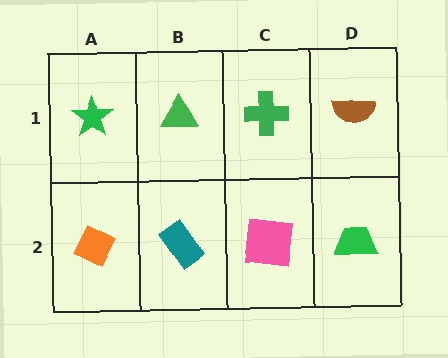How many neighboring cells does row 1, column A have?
2.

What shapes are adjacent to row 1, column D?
A green trapezoid (row 2, column D), a green cross (row 1, column C).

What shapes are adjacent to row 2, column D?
A brown semicircle (row 1, column D), a pink square (row 2, column C).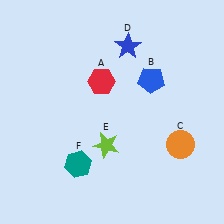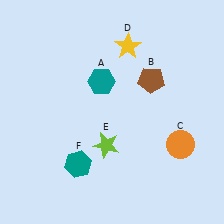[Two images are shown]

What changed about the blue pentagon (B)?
In Image 1, B is blue. In Image 2, it changed to brown.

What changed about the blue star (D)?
In Image 1, D is blue. In Image 2, it changed to yellow.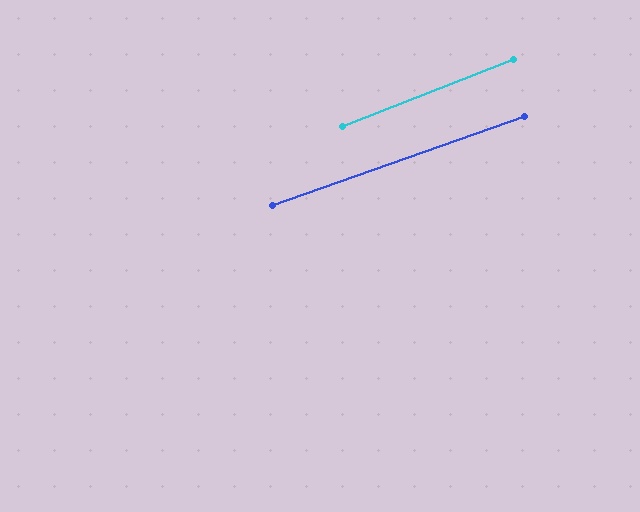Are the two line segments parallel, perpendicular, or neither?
Parallel — their directions differ by only 2.0°.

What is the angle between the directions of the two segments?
Approximately 2 degrees.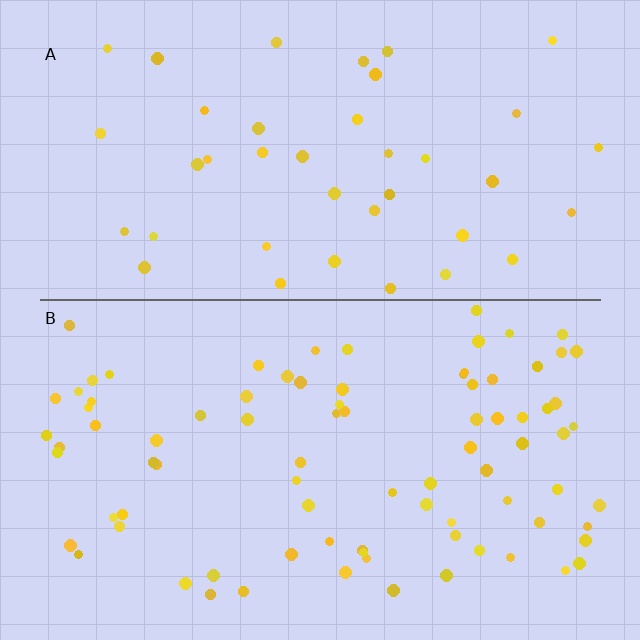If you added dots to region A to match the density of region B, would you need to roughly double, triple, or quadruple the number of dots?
Approximately double.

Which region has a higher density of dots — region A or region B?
B (the bottom).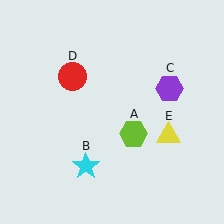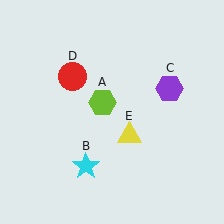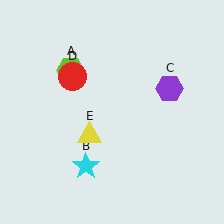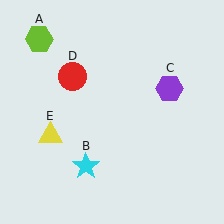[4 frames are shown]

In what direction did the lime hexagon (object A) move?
The lime hexagon (object A) moved up and to the left.